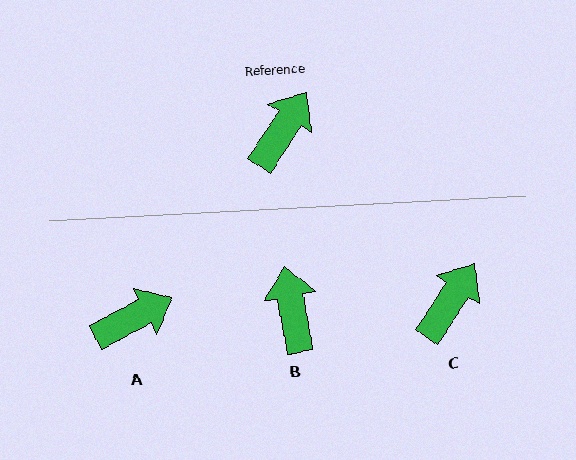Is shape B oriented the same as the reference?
No, it is off by about 44 degrees.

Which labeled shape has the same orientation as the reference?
C.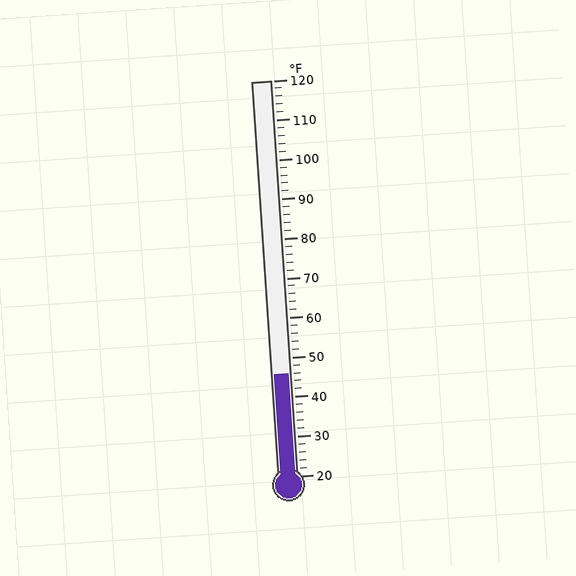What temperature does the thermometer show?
The thermometer shows approximately 46°F.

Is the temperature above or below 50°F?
The temperature is below 50°F.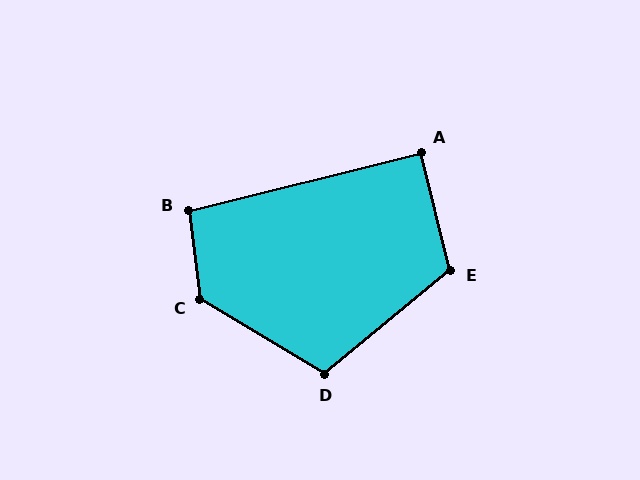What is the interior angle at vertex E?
Approximately 116 degrees (obtuse).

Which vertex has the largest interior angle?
C, at approximately 128 degrees.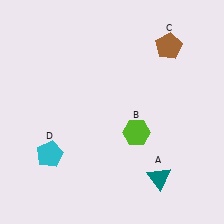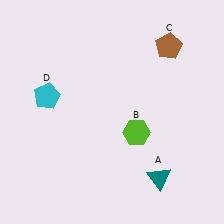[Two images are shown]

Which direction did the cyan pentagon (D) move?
The cyan pentagon (D) moved up.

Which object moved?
The cyan pentagon (D) moved up.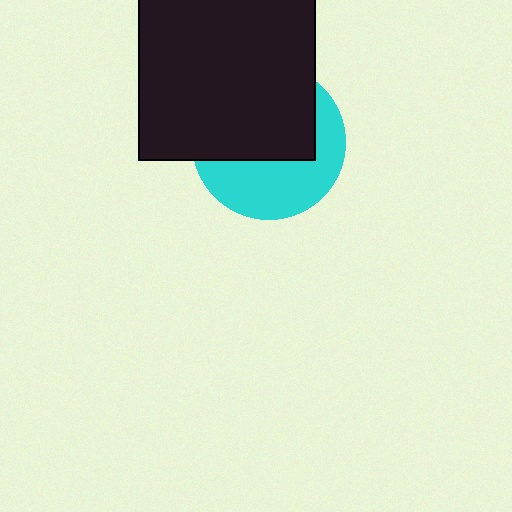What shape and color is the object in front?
The object in front is a black square.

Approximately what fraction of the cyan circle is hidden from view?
Roughly 56% of the cyan circle is hidden behind the black square.